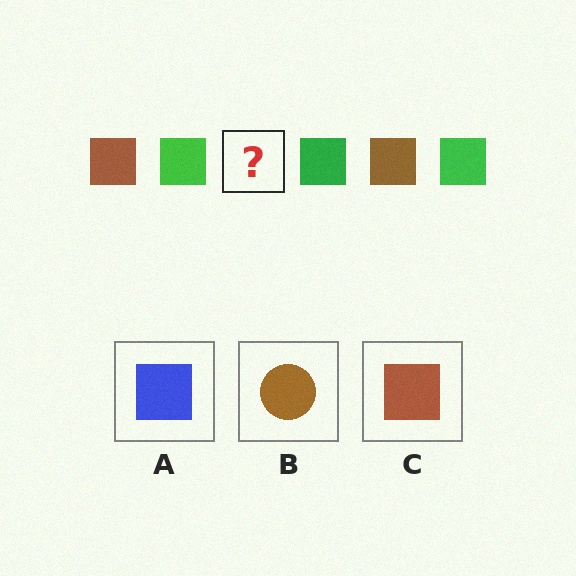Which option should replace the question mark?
Option C.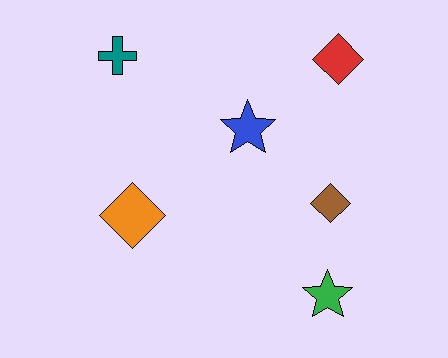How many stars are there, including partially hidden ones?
There are 2 stars.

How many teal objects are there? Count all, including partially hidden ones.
There is 1 teal object.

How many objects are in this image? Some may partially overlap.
There are 6 objects.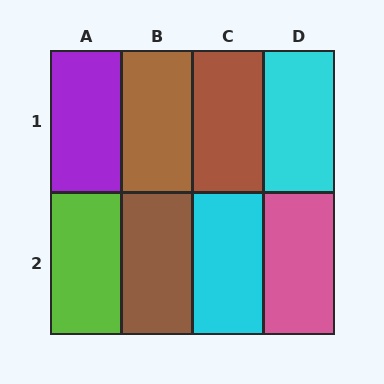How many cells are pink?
1 cell is pink.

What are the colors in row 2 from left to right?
Lime, brown, cyan, pink.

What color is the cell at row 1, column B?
Brown.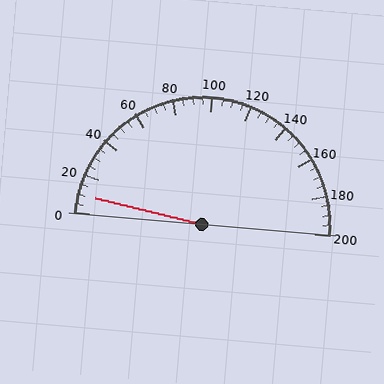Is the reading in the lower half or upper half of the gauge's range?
The reading is in the lower half of the range (0 to 200).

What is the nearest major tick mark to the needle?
The nearest major tick mark is 0.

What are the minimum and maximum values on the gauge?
The gauge ranges from 0 to 200.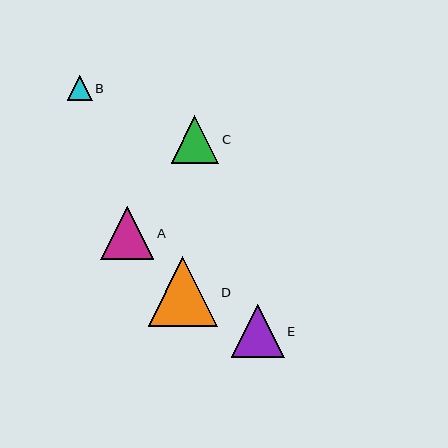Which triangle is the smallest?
Triangle B is the smallest with a size of approximately 25 pixels.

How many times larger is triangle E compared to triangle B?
Triangle E is approximately 2.1 times the size of triangle B.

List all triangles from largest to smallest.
From largest to smallest: D, A, E, C, B.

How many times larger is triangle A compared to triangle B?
Triangle A is approximately 2.1 times the size of triangle B.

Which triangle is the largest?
Triangle D is the largest with a size of approximately 70 pixels.